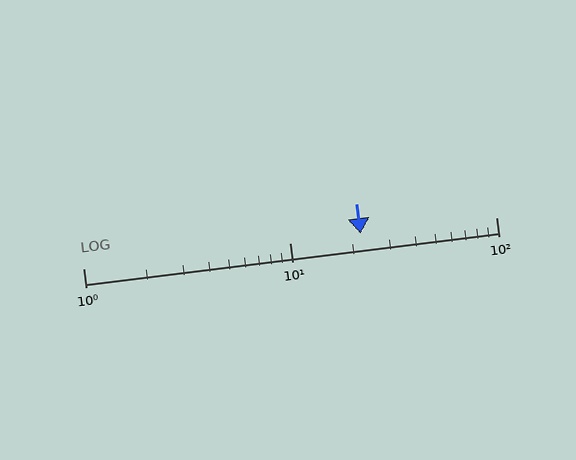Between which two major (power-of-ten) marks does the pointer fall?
The pointer is between 10 and 100.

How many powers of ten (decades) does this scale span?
The scale spans 2 decades, from 1 to 100.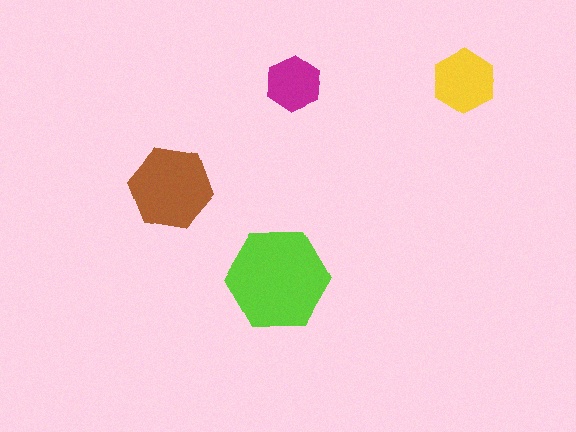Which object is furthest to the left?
The brown hexagon is leftmost.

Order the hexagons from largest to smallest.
the lime one, the brown one, the yellow one, the magenta one.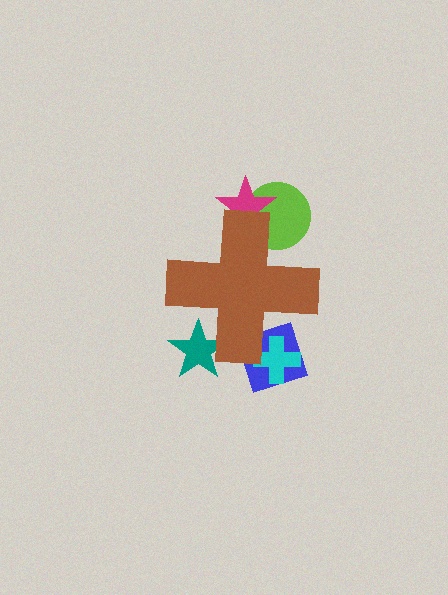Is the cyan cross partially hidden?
Yes, the cyan cross is partially hidden behind the brown cross.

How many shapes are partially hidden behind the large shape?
5 shapes are partially hidden.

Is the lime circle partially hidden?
Yes, the lime circle is partially hidden behind the brown cross.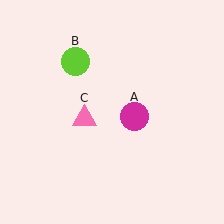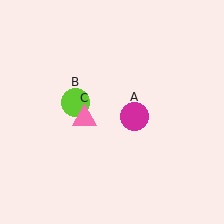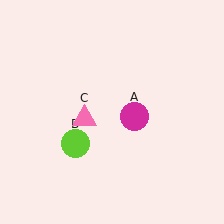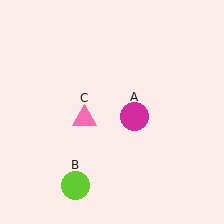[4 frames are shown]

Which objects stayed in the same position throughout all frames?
Magenta circle (object A) and pink triangle (object C) remained stationary.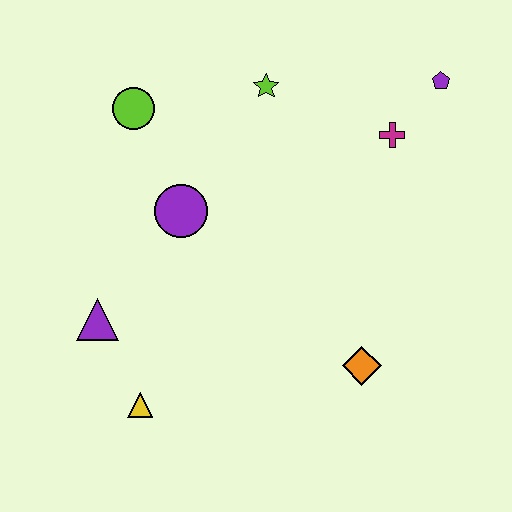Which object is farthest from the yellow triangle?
The purple pentagon is farthest from the yellow triangle.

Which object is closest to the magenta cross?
The purple pentagon is closest to the magenta cross.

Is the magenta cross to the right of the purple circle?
Yes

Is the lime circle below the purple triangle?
No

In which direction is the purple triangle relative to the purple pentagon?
The purple triangle is to the left of the purple pentagon.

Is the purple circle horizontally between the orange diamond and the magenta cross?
No